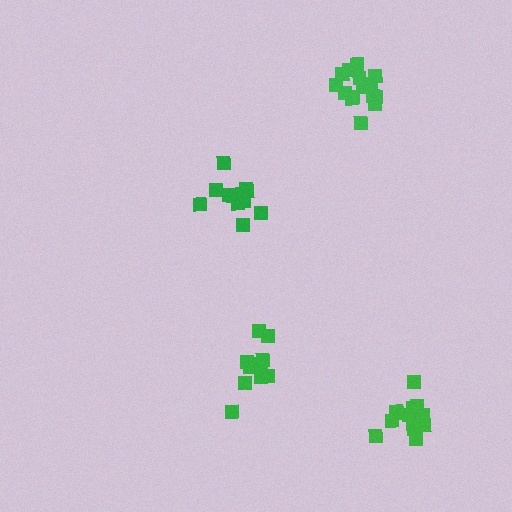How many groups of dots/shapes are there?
There are 4 groups.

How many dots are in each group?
Group 1: 12 dots, Group 2: 12 dots, Group 3: 11 dots, Group 4: 16 dots (51 total).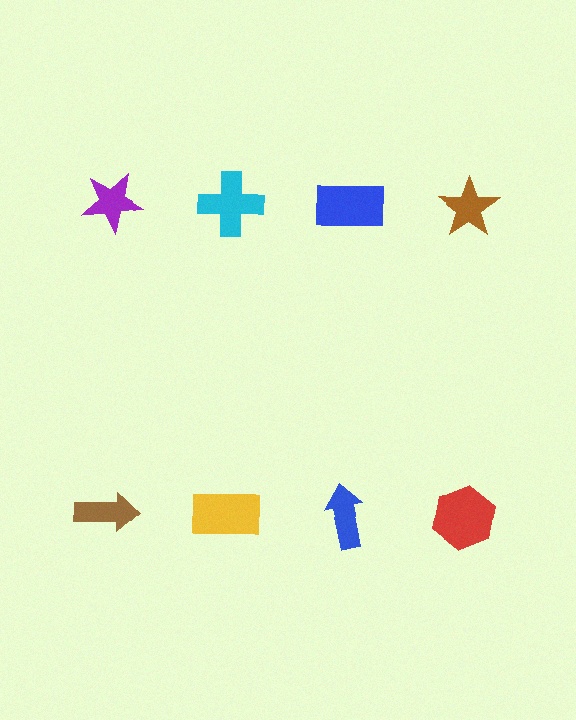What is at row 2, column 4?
A red hexagon.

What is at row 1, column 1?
A purple star.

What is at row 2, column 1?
A brown arrow.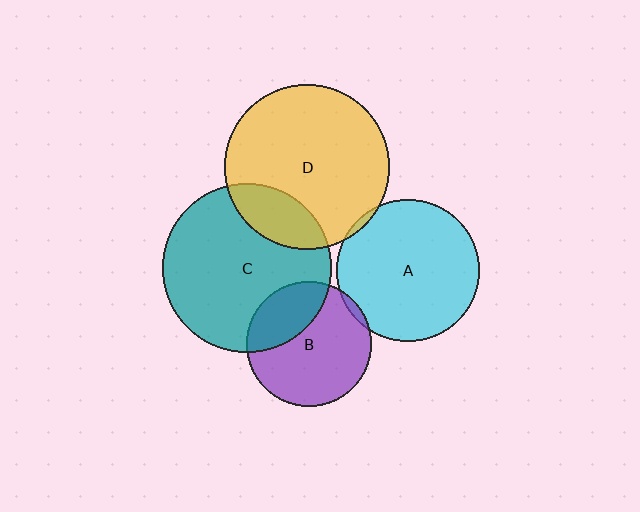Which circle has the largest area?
Circle C (teal).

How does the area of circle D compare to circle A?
Approximately 1.3 times.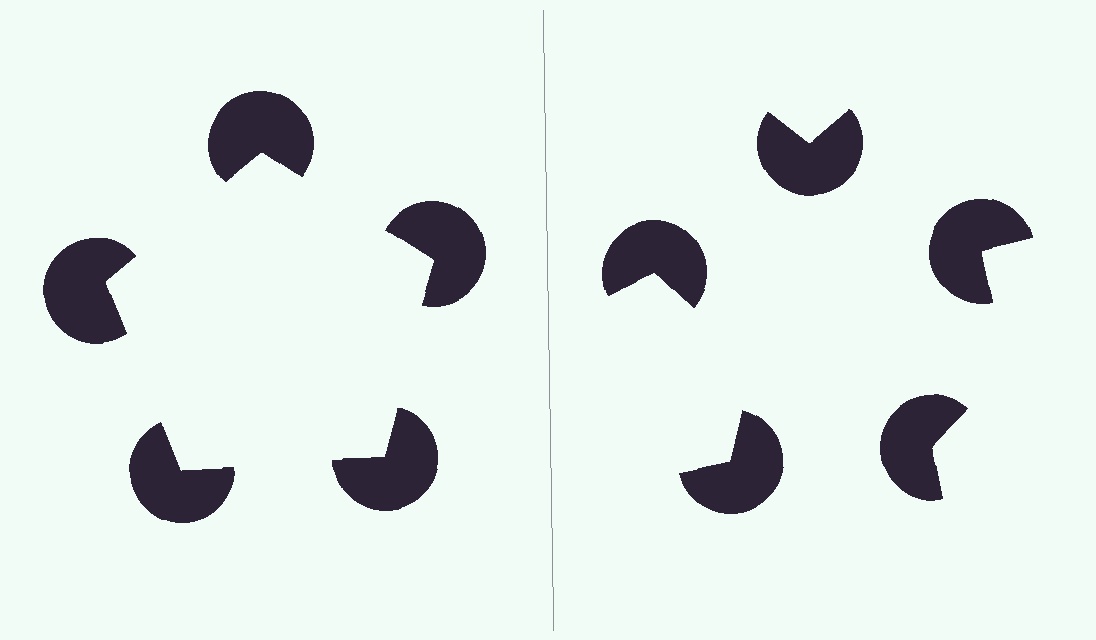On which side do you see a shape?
An illusory pentagon appears on the left side. On the right side the wedge cuts are rotated, so no coherent shape forms.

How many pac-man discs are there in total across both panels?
10 — 5 on each side.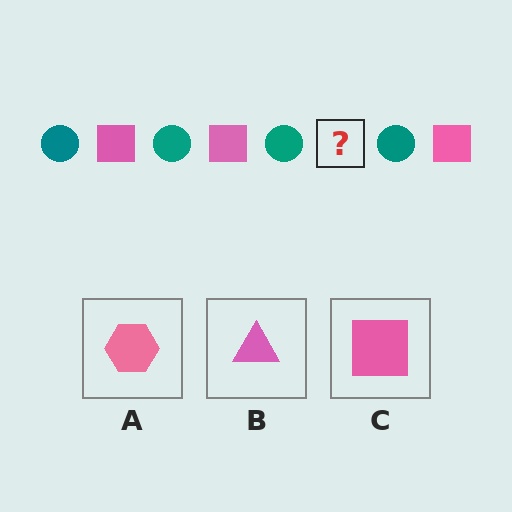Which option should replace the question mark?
Option C.